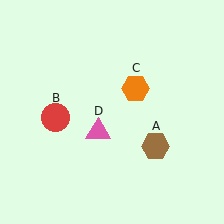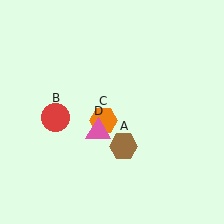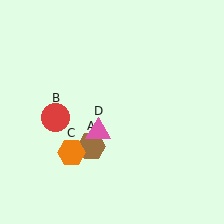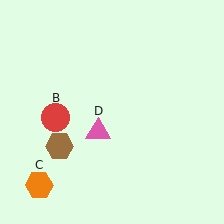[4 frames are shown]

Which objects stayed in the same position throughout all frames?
Red circle (object B) and pink triangle (object D) remained stationary.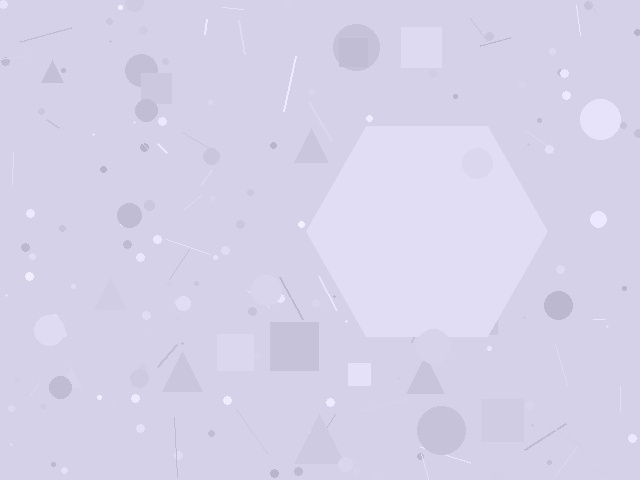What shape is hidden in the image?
A hexagon is hidden in the image.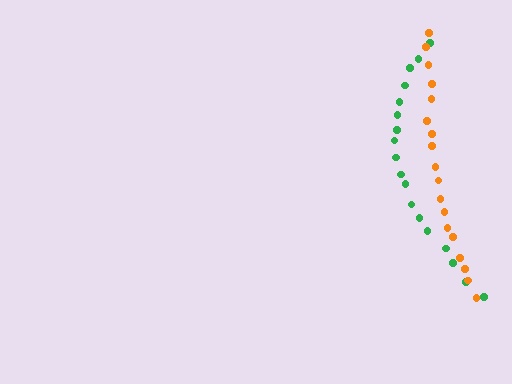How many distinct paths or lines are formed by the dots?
There are 2 distinct paths.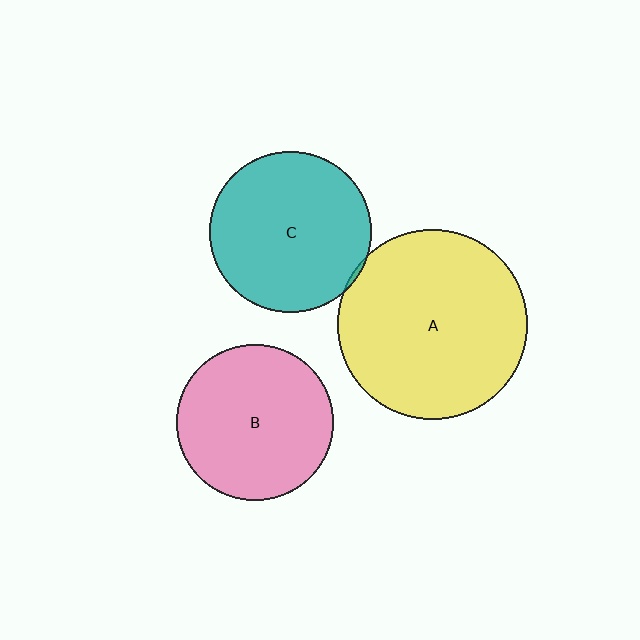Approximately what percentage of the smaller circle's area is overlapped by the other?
Approximately 5%.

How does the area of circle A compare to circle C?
Approximately 1.4 times.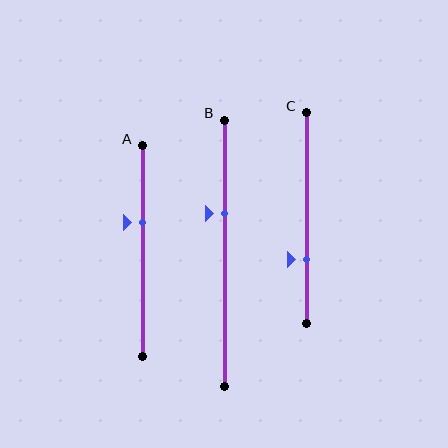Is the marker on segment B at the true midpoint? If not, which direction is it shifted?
No, the marker on segment B is shifted upward by about 15% of the segment length.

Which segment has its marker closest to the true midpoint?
Segment A has its marker closest to the true midpoint.